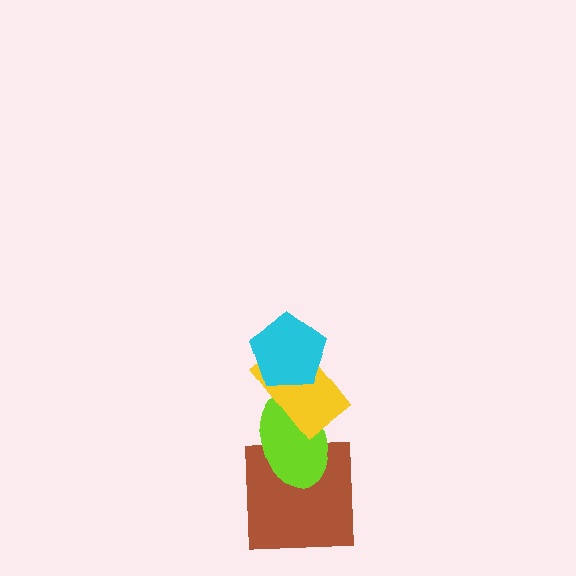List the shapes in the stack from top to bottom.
From top to bottom: the cyan pentagon, the yellow rectangle, the lime ellipse, the brown square.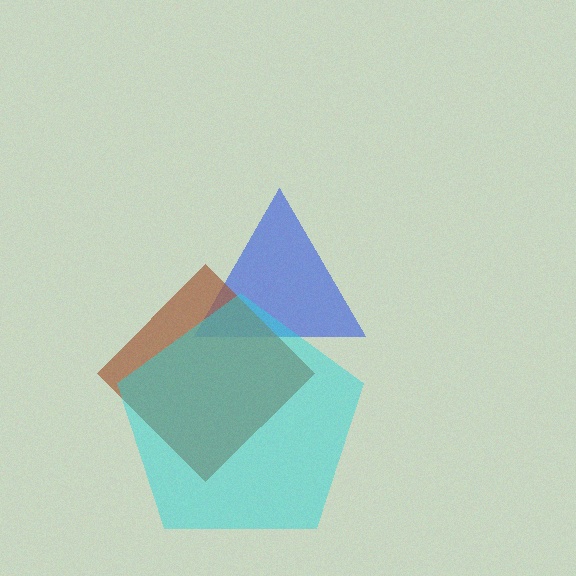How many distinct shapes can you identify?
There are 3 distinct shapes: a blue triangle, a brown diamond, a cyan pentagon.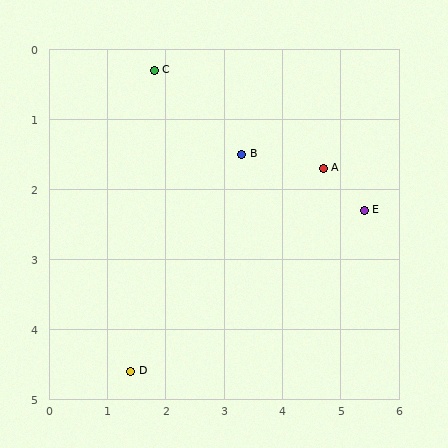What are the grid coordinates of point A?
Point A is at approximately (4.7, 1.7).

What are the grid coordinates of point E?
Point E is at approximately (5.4, 2.3).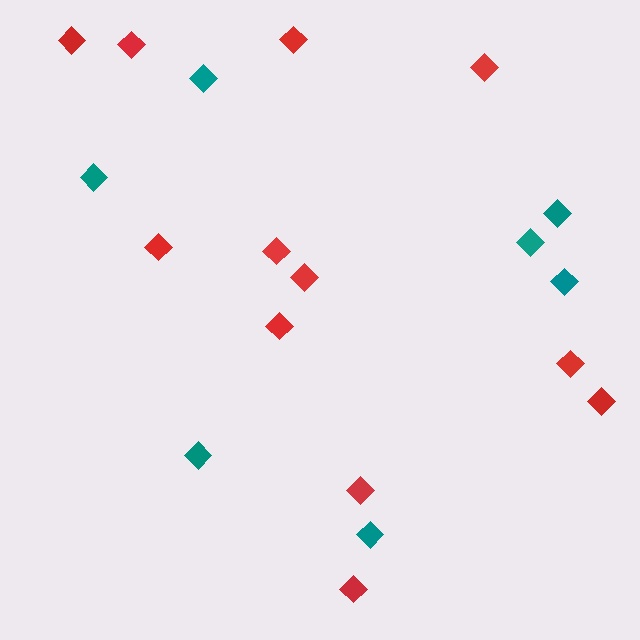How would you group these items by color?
There are 2 groups: one group of red diamonds (12) and one group of teal diamonds (7).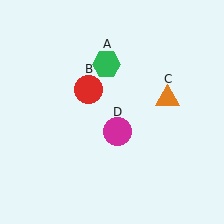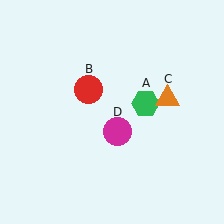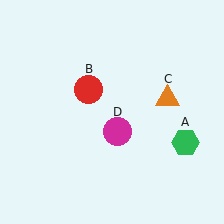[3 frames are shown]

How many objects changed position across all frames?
1 object changed position: green hexagon (object A).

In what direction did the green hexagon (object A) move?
The green hexagon (object A) moved down and to the right.